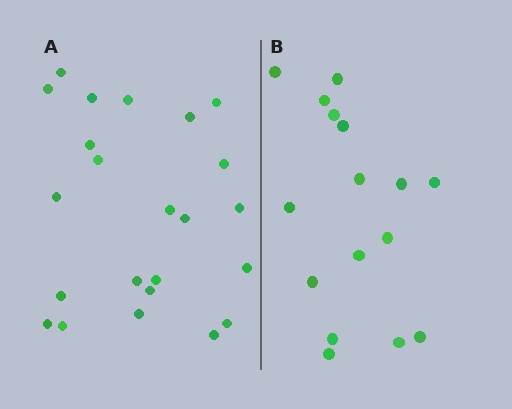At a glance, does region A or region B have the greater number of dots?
Region A (the left region) has more dots.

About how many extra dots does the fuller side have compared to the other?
Region A has roughly 8 or so more dots than region B.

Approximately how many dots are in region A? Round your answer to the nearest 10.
About 20 dots. (The exact count is 23, which rounds to 20.)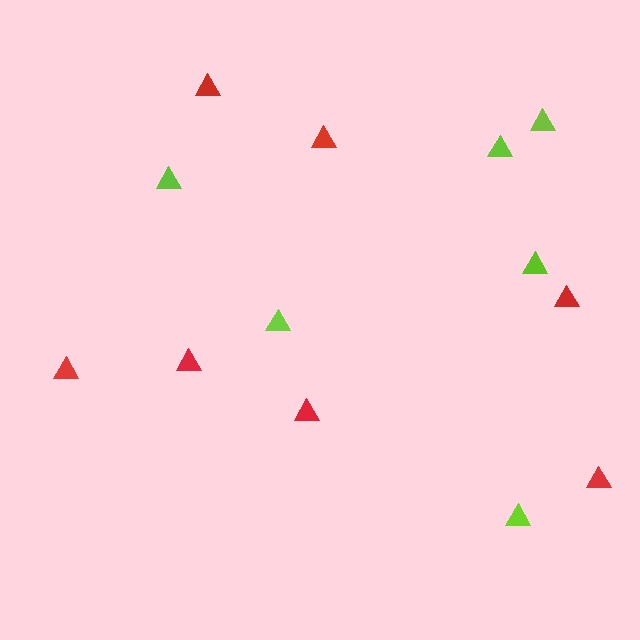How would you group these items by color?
There are 2 groups: one group of red triangles (7) and one group of lime triangles (6).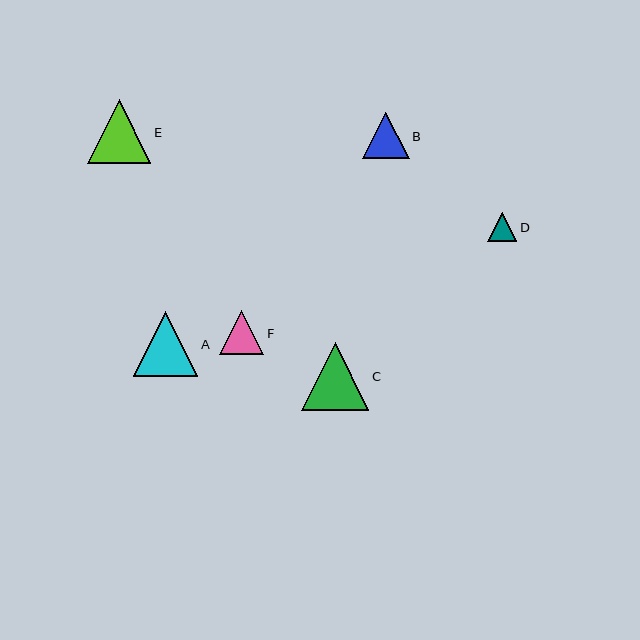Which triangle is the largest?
Triangle C is the largest with a size of approximately 67 pixels.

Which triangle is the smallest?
Triangle D is the smallest with a size of approximately 29 pixels.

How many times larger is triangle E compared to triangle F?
Triangle E is approximately 1.4 times the size of triangle F.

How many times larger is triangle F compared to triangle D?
Triangle F is approximately 1.5 times the size of triangle D.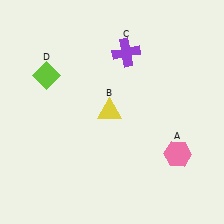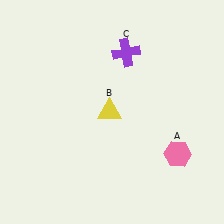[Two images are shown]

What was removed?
The lime diamond (D) was removed in Image 2.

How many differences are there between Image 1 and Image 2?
There is 1 difference between the two images.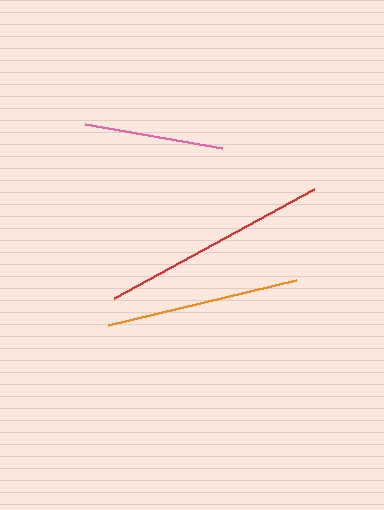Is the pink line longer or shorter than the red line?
The red line is longer than the pink line.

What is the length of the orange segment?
The orange segment is approximately 193 pixels long.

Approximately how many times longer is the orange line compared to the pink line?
The orange line is approximately 1.4 times the length of the pink line.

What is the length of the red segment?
The red segment is approximately 228 pixels long.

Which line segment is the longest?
The red line is the longest at approximately 228 pixels.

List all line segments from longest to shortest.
From longest to shortest: red, orange, pink.